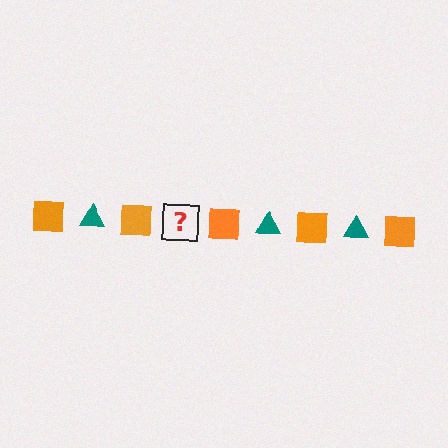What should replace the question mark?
The question mark should be replaced with a teal triangle.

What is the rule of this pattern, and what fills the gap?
The rule is that the pattern alternates between orange square and teal triangle. The gap should be filled with a teal triangle.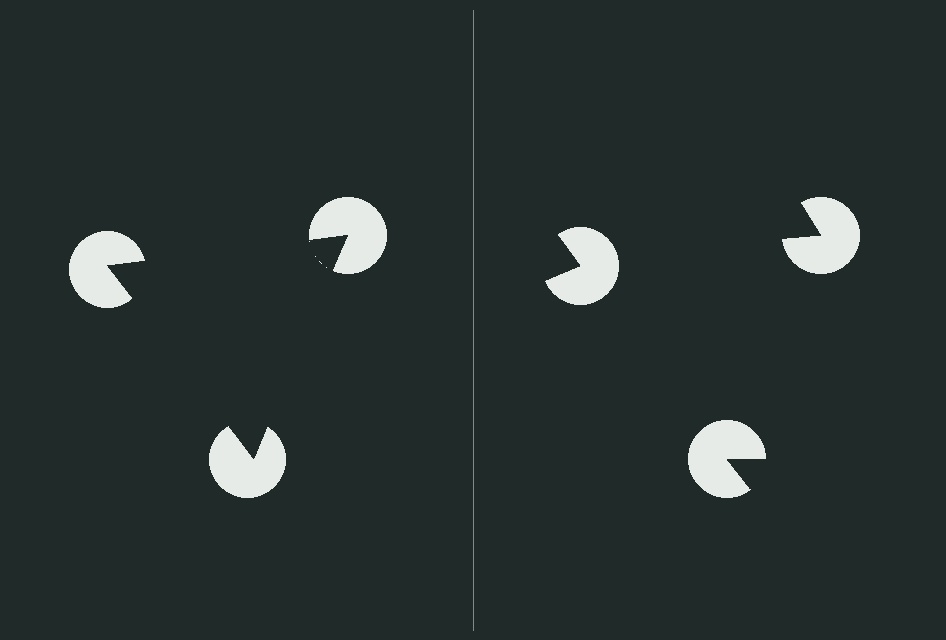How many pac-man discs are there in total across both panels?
6 — 3 on each side.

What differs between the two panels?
The pac-man discs are positioned identically on both sides; only the wedge orientations differ. On the left they align to a triangle; on the right they are misaligned.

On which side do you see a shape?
An illusory triangle appears on the left side. On the right side the wedge cuts are rotated, so no coherent shape forms.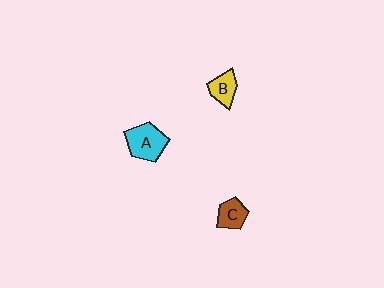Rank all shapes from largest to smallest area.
From largest to smallest: A (cyan), C (brown), B (yellow).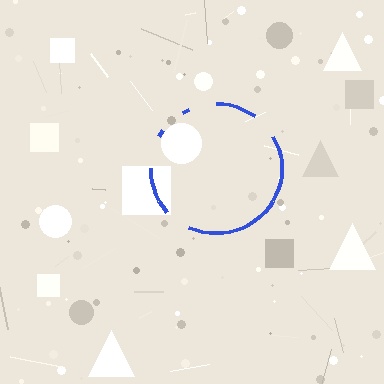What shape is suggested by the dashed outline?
The dashed outline suggests a circle.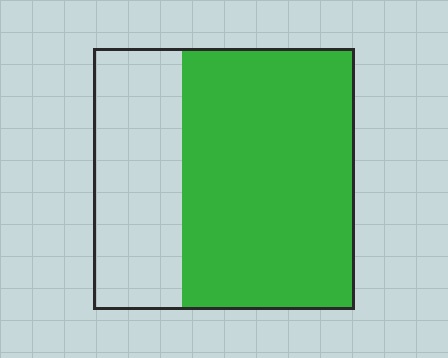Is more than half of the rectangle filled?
Yes.